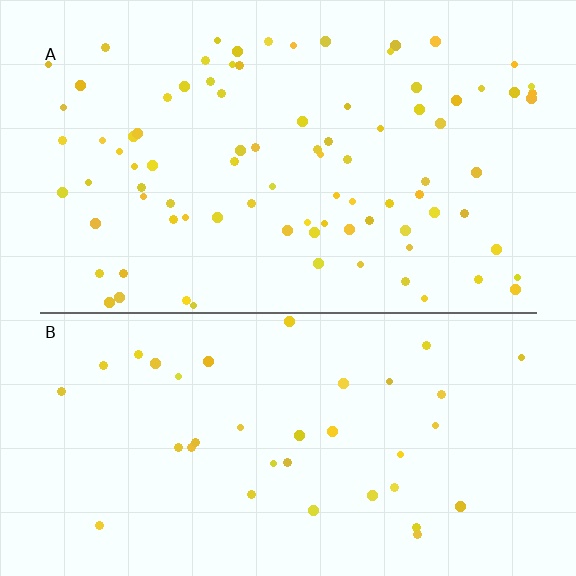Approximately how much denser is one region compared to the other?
Approximately 2.4× — region A over region B.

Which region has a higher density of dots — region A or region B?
A (the top).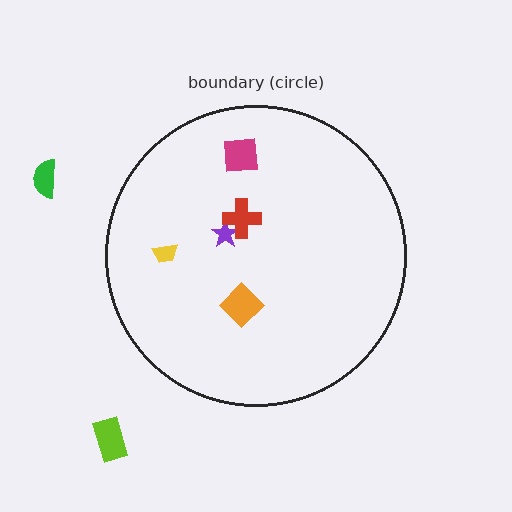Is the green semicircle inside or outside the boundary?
Outside.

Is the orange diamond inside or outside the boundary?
Inside.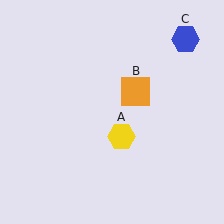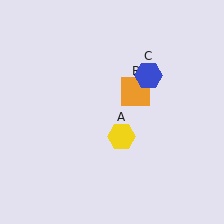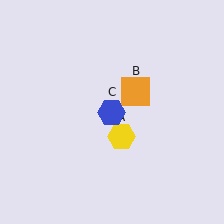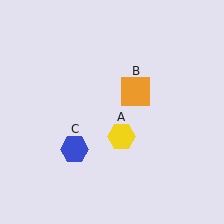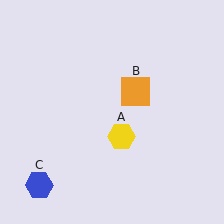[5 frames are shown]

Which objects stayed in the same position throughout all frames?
Yellow hexagon (object A) and orange square (object B) remained stationary.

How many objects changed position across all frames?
1 object changed position: blue hexagon (object C).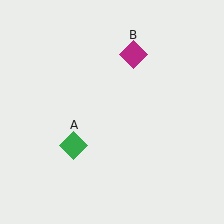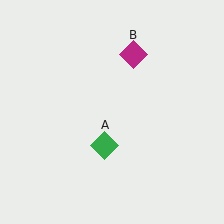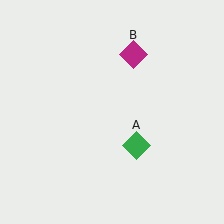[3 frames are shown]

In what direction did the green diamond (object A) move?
The green diamond (object A) moved right.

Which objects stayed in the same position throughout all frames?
Magenta diamond (object B) remained stationary.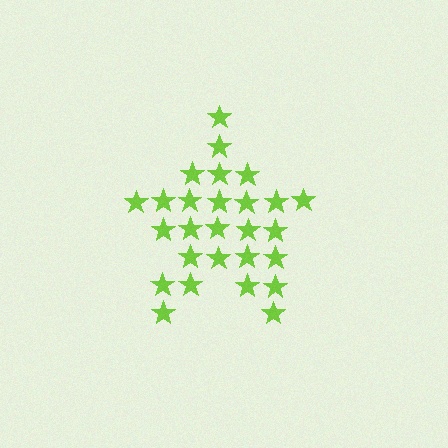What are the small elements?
The small elements are stars.